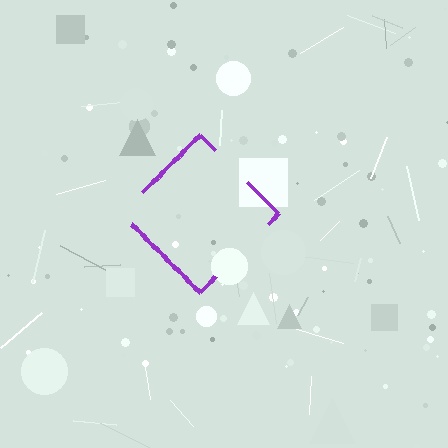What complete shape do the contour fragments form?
The contour fragments form a diamond.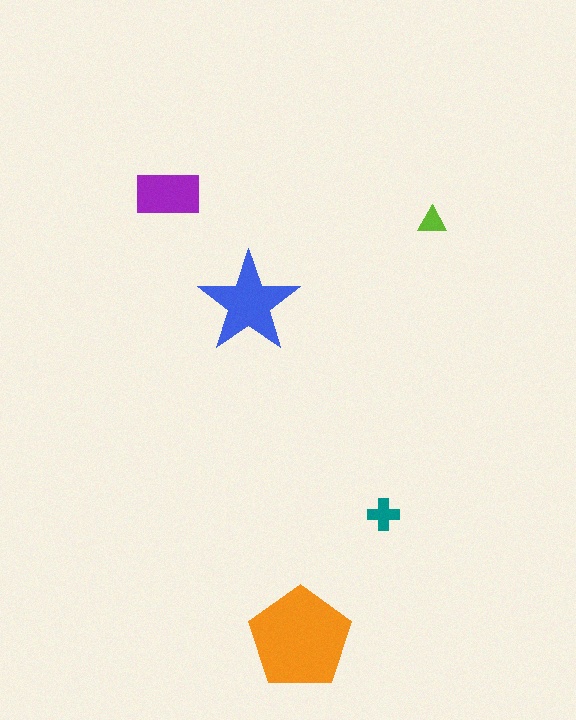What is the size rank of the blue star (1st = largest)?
2nd.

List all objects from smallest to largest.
The lime triangle, the teal cross, the purple rectangle, the blue star, the orange pentagon.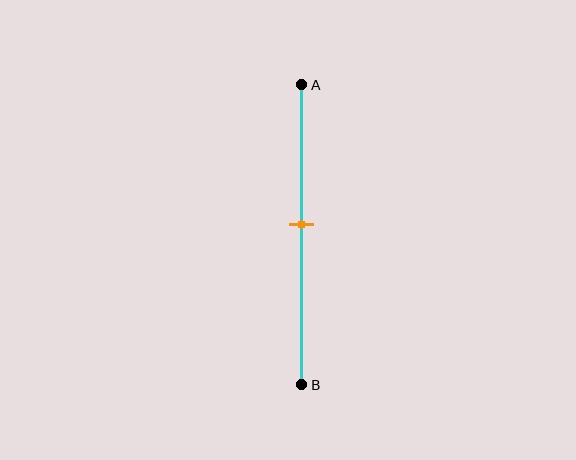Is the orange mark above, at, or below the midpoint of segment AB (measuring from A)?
The orange mark is above the midpoint of segment AB.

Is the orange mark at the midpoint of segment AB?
No, the mark is at about 45% from A, not at the 50% midpoint.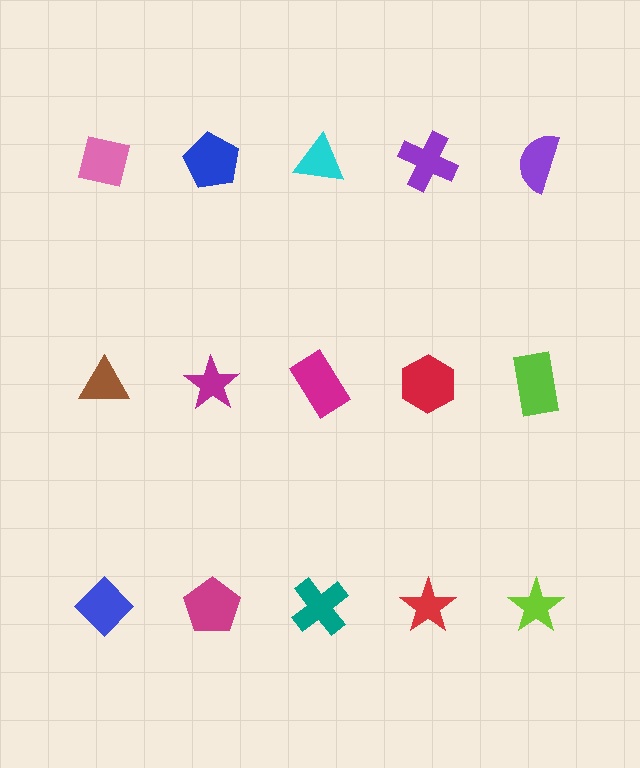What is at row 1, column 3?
A cyan triangle.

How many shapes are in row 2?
5 shapes.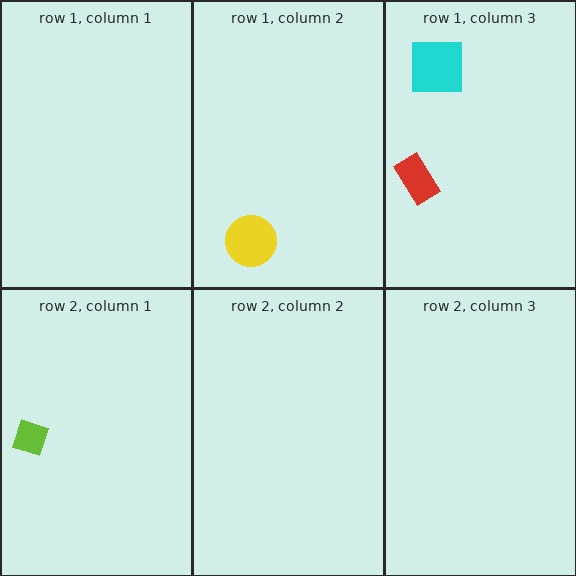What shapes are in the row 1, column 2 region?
The yellow circle.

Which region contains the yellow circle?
The row 1, column 2 region.